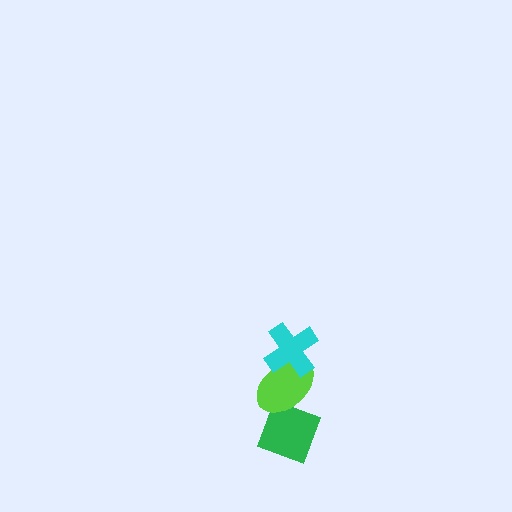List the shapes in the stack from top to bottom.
From top to bottom: the cyan cross, the lime ellipse, the green diamond.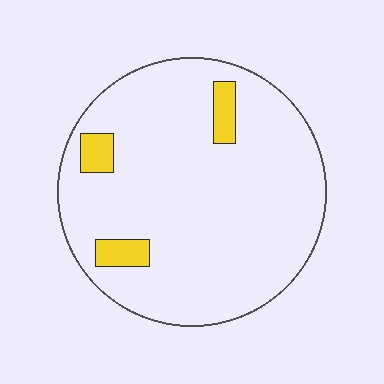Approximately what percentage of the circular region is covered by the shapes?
Approximately 10%.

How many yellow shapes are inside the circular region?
3.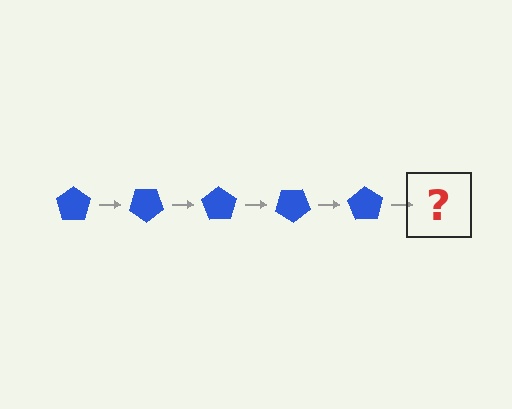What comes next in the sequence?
The next element should be a blue pentagon rotated 175 degrees.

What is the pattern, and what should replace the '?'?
The pattern is that the pentagon rotates 35 degrees each step. The '?' should be a blue pentagon rotated 175 degrees.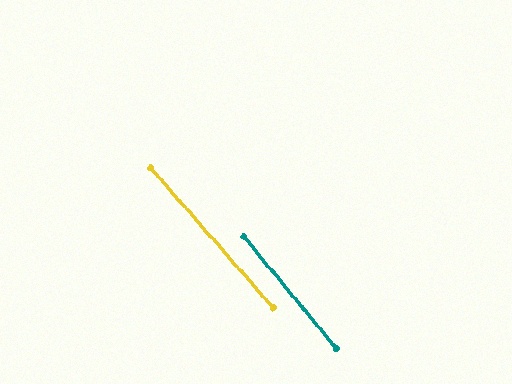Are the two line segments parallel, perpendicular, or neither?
Parallel — their directions differ by only 1.6°.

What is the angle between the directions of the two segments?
Approximately 2 degrees.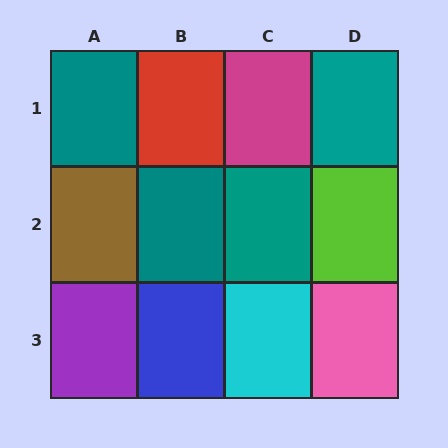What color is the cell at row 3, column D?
Pink.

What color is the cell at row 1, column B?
Red.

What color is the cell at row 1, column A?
Teal.